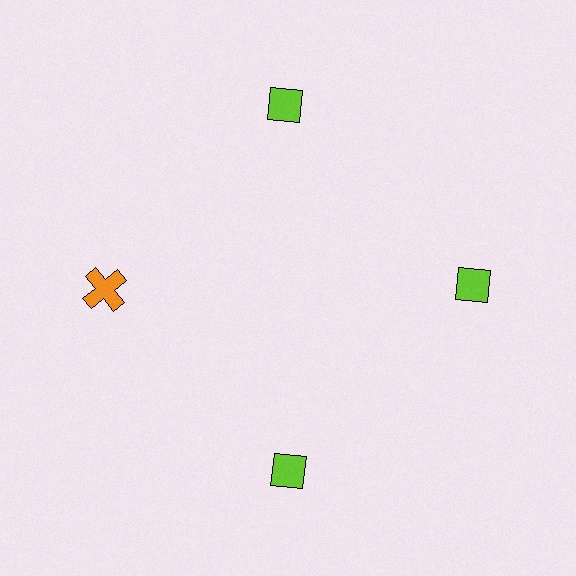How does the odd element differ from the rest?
It differs in both color (orange instead of lime) and shape (cross instead of diamond).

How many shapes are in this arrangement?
There are 4 shapes arranged in a ring pattern.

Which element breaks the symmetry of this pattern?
The orange cross at roughly the 9 o'clock position breaks the symmetry. All other shapes are lime diamonds.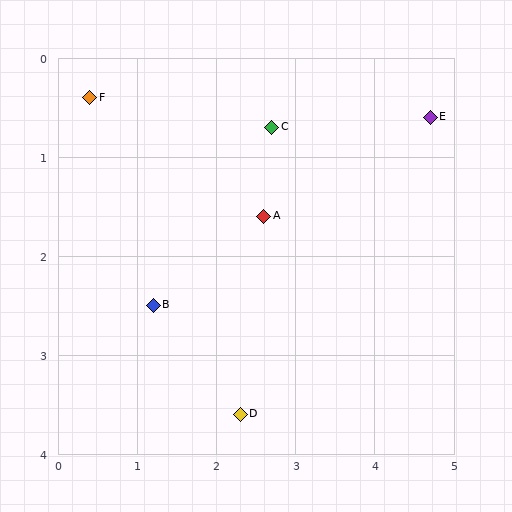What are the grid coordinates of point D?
Point D is at approximately (2.3, 3.6).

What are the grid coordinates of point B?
Point B is at approximately (1.2, 2.5).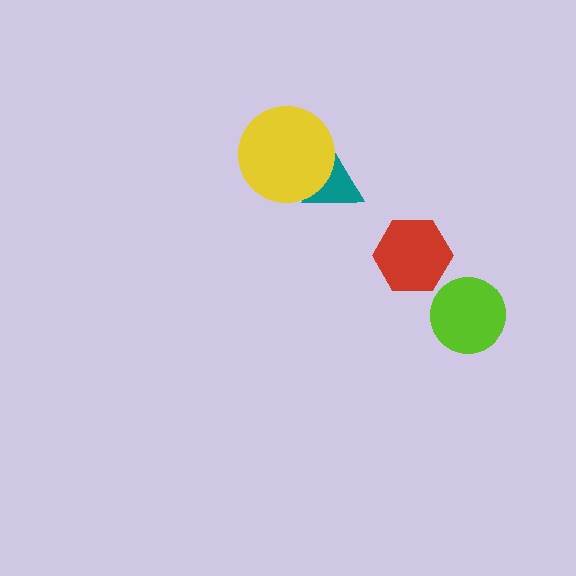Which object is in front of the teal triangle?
The yellow circle is in front of the teal triangle.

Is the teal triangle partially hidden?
Yes, it is partially covered by another shape.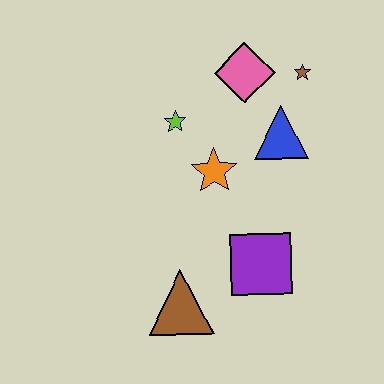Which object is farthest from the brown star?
The brown triangle is farthest from the brown star.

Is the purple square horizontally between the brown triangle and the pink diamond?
No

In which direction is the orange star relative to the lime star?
The orange star is below the lime star.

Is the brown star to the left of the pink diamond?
No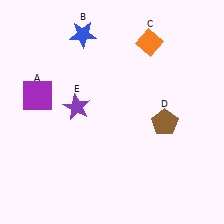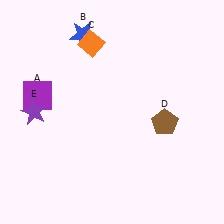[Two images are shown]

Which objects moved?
The objects that moved are: the orange diamond (C), the purple star (E).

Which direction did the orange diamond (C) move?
The orange diamond (C) moved left.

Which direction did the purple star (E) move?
The purple star (E) moved left.